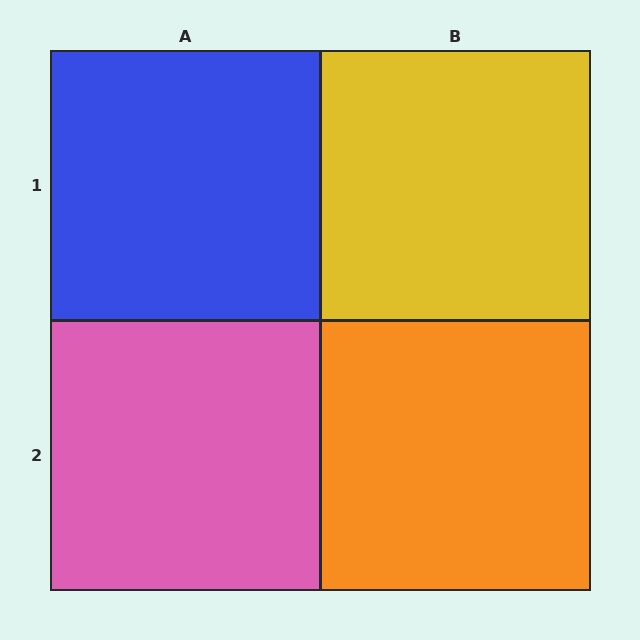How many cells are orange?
1 cell is orange.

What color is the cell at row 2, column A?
Pink.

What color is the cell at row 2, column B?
Orange.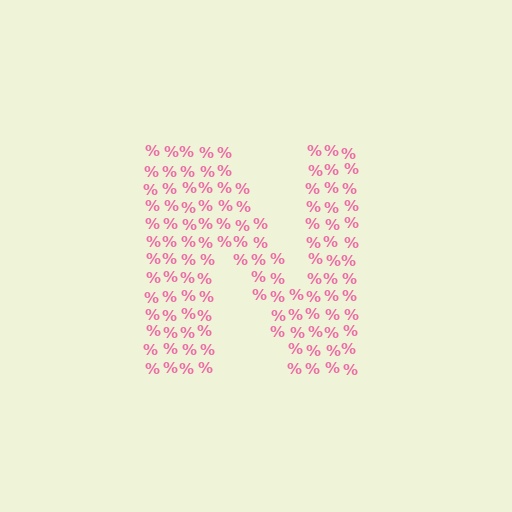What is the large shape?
The large shape is the letter N.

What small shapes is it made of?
It is made of small percent signs.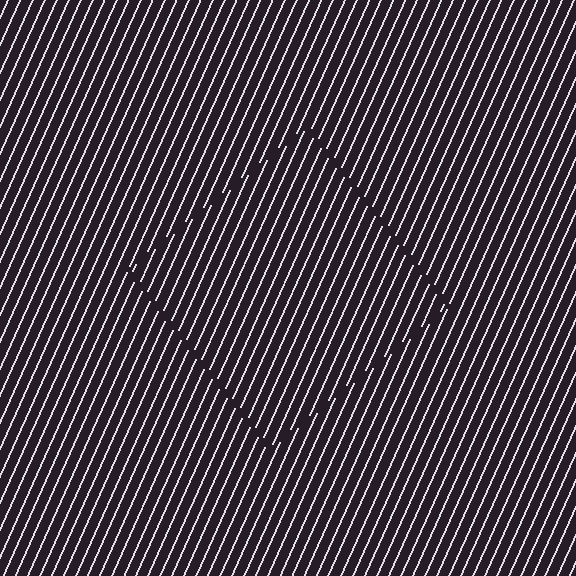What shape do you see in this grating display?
An illusory square. The interior of the shape contains the same grating, shifted by half a period — the contour is defined by the phase discontinuity where line-ends from the inner and outer gratings abut.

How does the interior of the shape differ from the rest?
The interior of the shape contains the same grating, shifted by half a period — the contour is defined by the phase discontinuity where line-ends from the inner and outer gratings abut.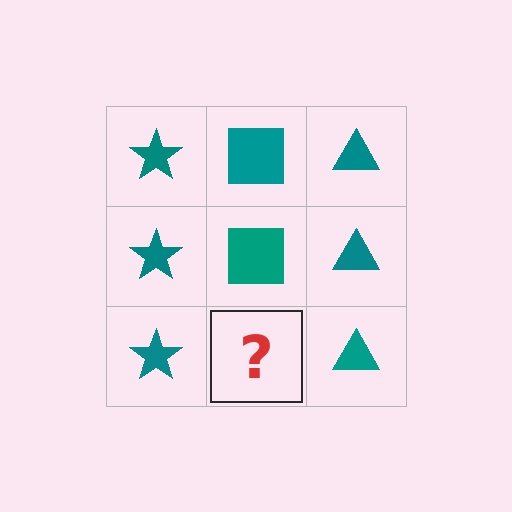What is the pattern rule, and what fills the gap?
The rule is that each column has a consistent shape. The gap should be filled with a teal square.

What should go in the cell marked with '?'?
The missing cell should contain a teal square.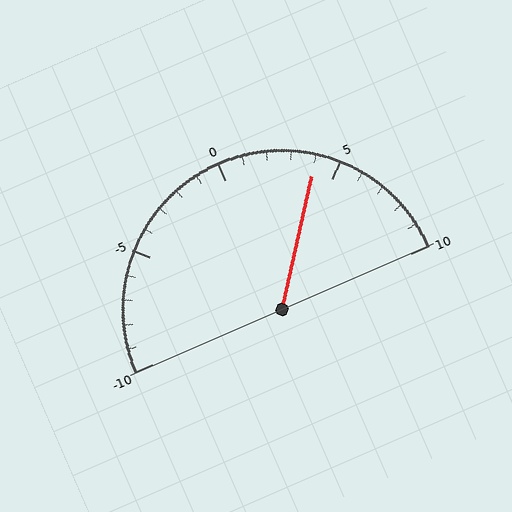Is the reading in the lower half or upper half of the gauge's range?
The reading is in the upper half of the range (-10 to 10).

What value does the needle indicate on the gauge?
The needle indicates approximately 4.